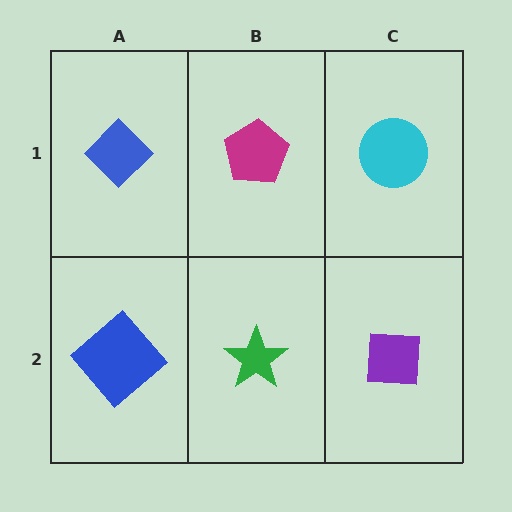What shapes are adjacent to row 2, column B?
A magenta pentagon (row 1, column B), a blue diamond (row 2, column A), a purple square (row 2, column C).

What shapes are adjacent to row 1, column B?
A green star (row 2, column B), a blue diamond (row 1, column A), a cyan circle (row 1, column C).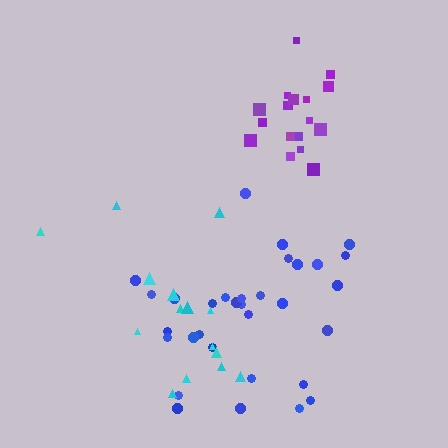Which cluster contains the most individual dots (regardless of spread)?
Blue (32).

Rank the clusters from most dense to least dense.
purple, blue, cyan.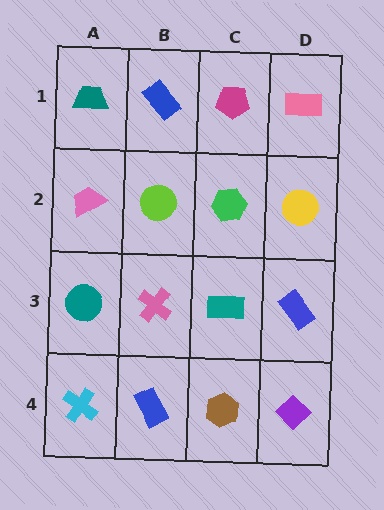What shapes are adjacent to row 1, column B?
A lime circle (row 2, column B), a teal trapezoid (row 1, column A), a magenta pentagon (row 1, column C).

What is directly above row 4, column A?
A teal circle.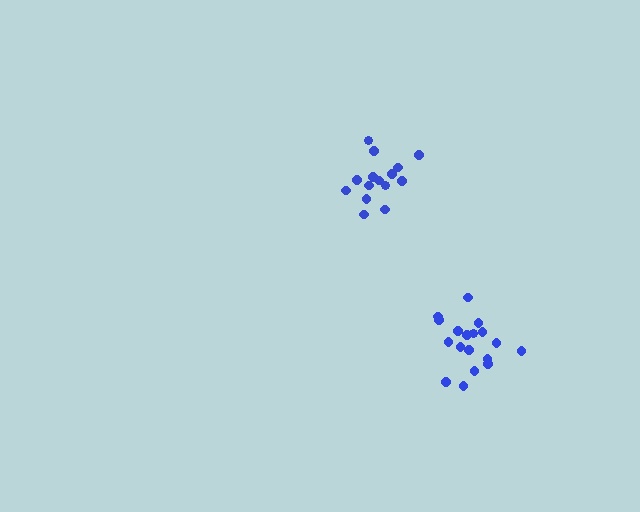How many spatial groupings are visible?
There are 2 spatial groupings.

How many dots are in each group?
Group 1: 15 dots, Group 2: 18 dots (33 total).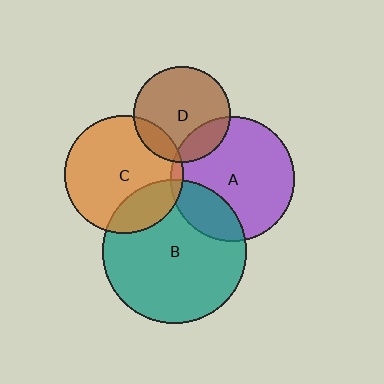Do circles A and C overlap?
Yes.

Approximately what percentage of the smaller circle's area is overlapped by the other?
Approximately 5%.